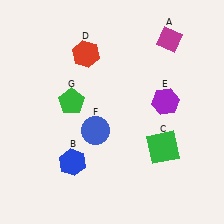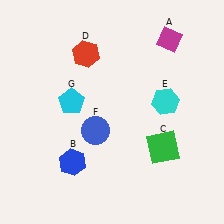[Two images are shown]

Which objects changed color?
E changed from purple to cyan. G changed from green to cyan.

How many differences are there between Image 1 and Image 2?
There are 2 differences between the two images.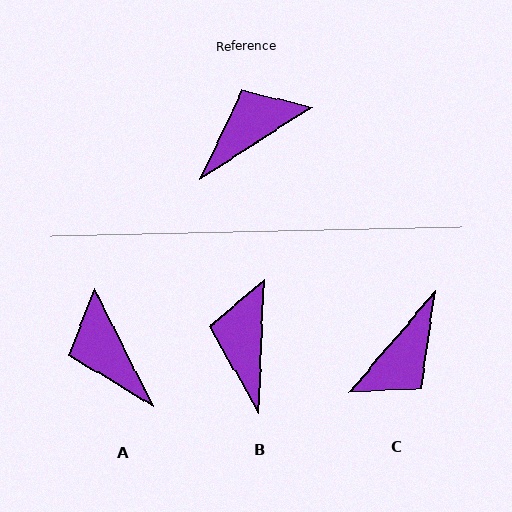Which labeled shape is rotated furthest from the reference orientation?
C, about 163 degrees away.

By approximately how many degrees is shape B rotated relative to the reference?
Approximately 55 degrees counter-clockwise.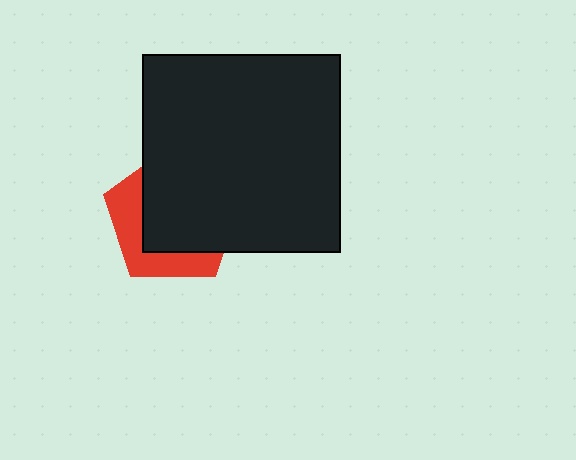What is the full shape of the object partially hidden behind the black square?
The partially hidden object is a red pentagon.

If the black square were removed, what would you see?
You would see the complete red pentagon.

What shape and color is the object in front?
The object in front is a black square.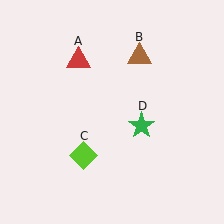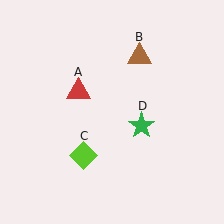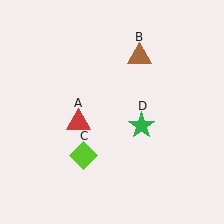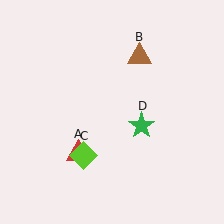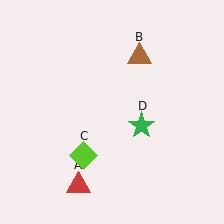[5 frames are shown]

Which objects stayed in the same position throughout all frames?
Brown triangle (object B) and lime diamond (object C) and green star (object D) remained stationary.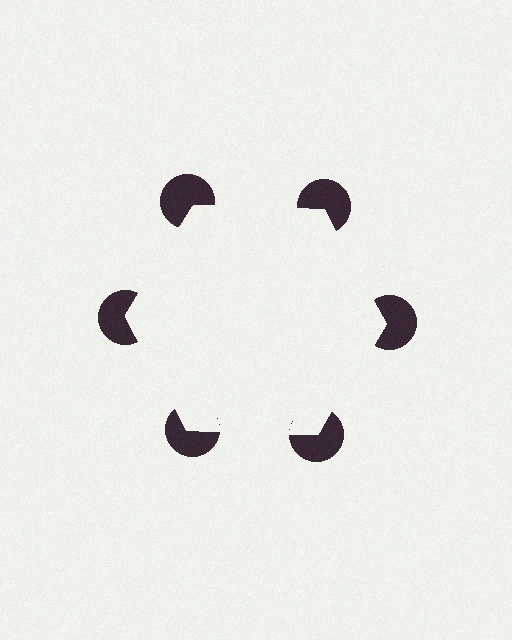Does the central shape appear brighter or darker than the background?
It typically appears slightly brighter than the background, even though no actual brightness change is drawn.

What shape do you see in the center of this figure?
An illusory hexagon — its edges are inferred from the aligned wedge cuts in the pac-man discs, not physically drawn.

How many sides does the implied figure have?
6 sides.